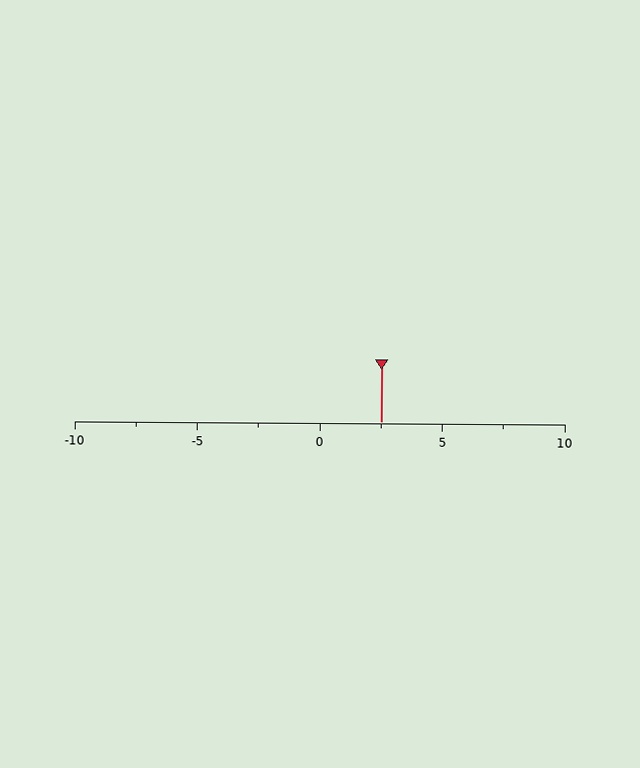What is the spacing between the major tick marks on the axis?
The major ticks are spaced 5 apart.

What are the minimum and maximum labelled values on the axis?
The axis runs from -10 to 10.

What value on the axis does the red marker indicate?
The marker indicates approximately 2.5.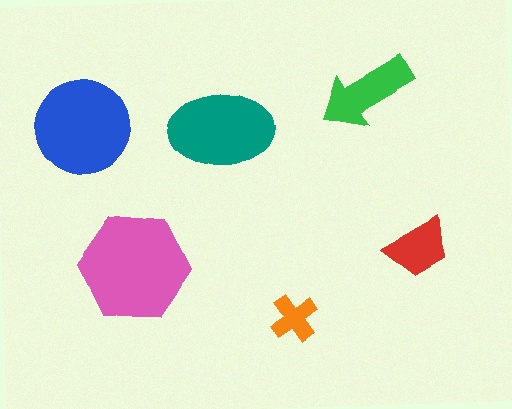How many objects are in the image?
There are 6 objects in the image.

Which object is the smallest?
The orange cross.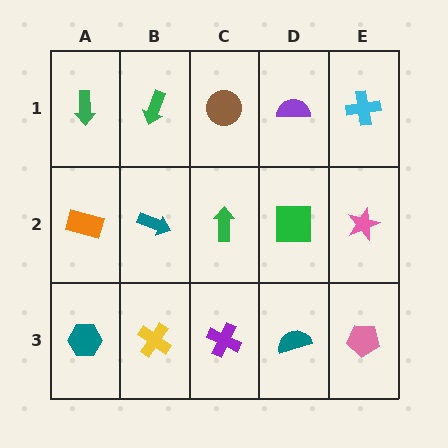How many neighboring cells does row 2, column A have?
3.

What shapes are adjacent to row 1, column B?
A teal arrow (row 2, column B), a green arrow (row 1, column A), a brown circle (row 1, column C).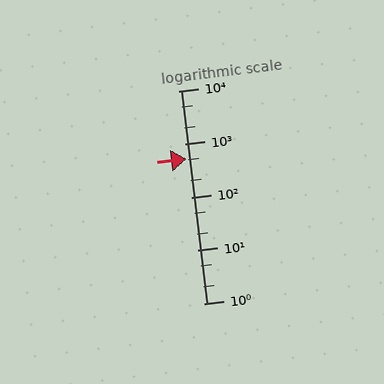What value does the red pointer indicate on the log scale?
The pointer indicates approximately 530.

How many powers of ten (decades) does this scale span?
The scale spans 4 decades, from 1 to 10000.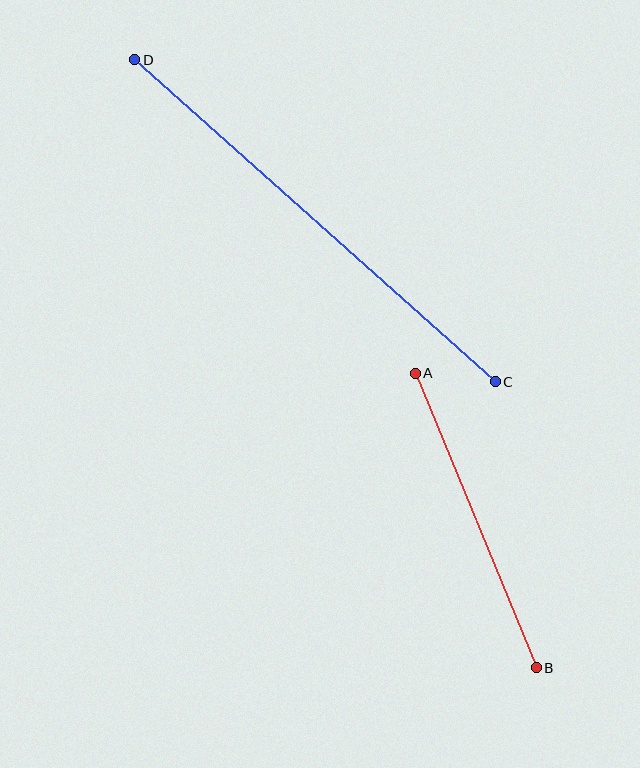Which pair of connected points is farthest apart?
Points C and D are farthest apart.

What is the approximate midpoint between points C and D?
The midpoint is at approximately (315, 221) pixels.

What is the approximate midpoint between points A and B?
The midpoint is at approximately (476, 521) pixels.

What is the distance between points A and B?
The distance is approximately 318 pixels.